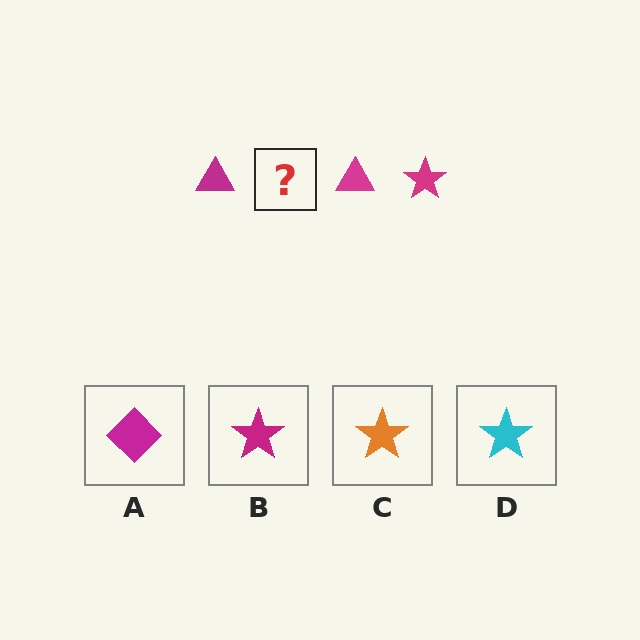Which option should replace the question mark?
Option B.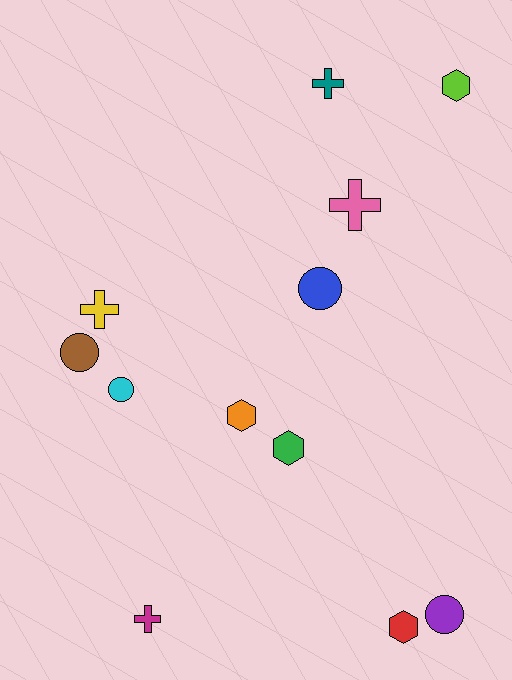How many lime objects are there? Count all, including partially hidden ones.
There is 1 lime object.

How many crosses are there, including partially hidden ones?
There are 4 crosses.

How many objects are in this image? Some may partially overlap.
There are 12 objects.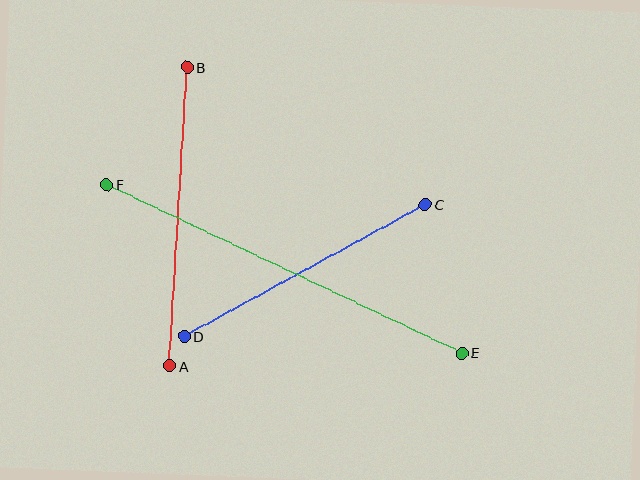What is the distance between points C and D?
The distance is approximately 275 pixels.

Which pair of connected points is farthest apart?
Points E and F are farthest apart.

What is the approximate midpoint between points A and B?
The midpoint is at approximately (178, 217) pixels.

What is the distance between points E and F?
The distance is approximately 393 pixels.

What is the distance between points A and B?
The distance is approximately 299 pixels.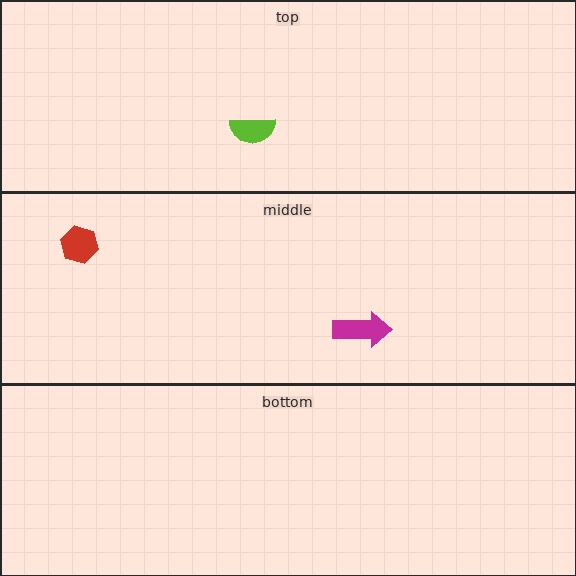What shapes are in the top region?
The lime semicircle.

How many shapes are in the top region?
1.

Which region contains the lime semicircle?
The top region.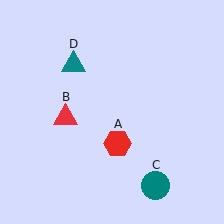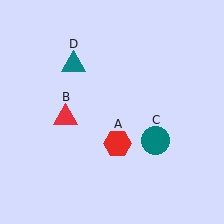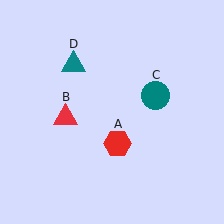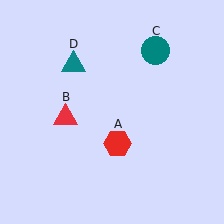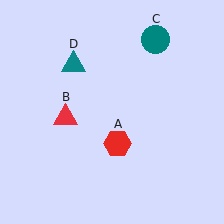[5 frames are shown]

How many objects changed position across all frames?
1 object changed position: teal circle (object C).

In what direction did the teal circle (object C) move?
The teal circle (object C) moved up.